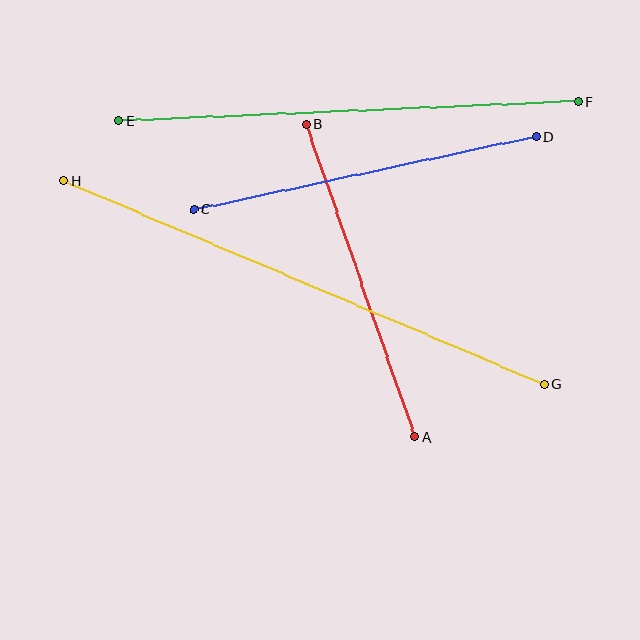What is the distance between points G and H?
The distance is approximately 522 pixels.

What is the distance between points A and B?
The distance is approximately 331 pixels.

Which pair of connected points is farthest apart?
Points G and H are farthest apart.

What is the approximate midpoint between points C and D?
The midpoint is at approximately (365, 173) pixels.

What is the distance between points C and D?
The distance is approximately 350 pixels.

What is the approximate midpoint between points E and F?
The midpoint is at approximately (348, 111) pixels.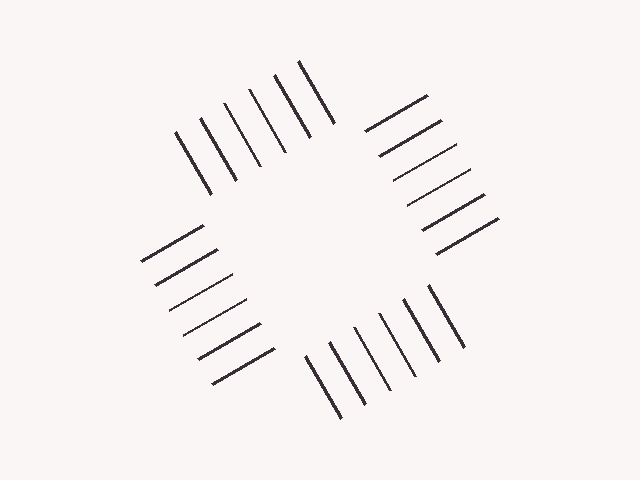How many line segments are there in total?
24 — 6 along each of the 4 edges.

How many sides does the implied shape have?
4 sides — the line-ends trace a square.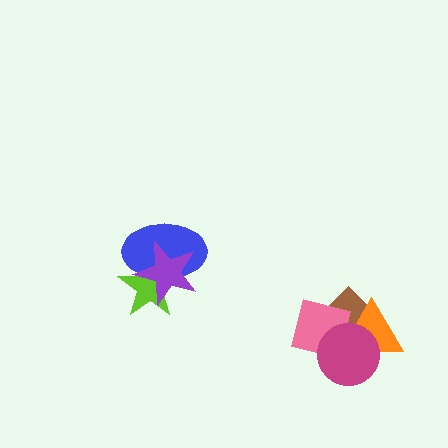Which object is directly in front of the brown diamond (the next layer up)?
The orange triangle is directly in front of the brown diamond.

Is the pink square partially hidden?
Yes, it is partially covered by another shape.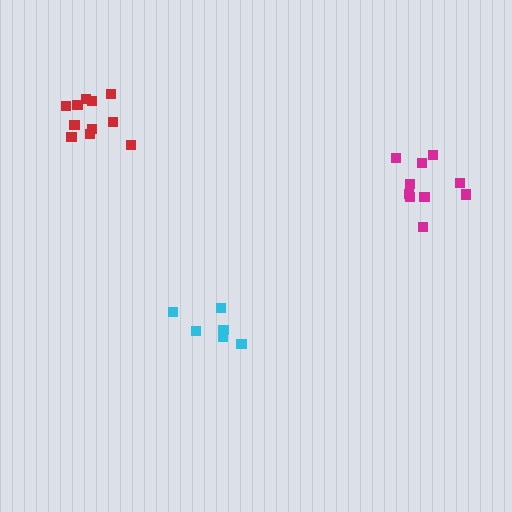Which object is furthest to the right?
The magenta cluster is rightmost.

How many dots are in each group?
Group 1: 6 dots, Group 2: 10 dots, Group 3: 12 dots (28 total).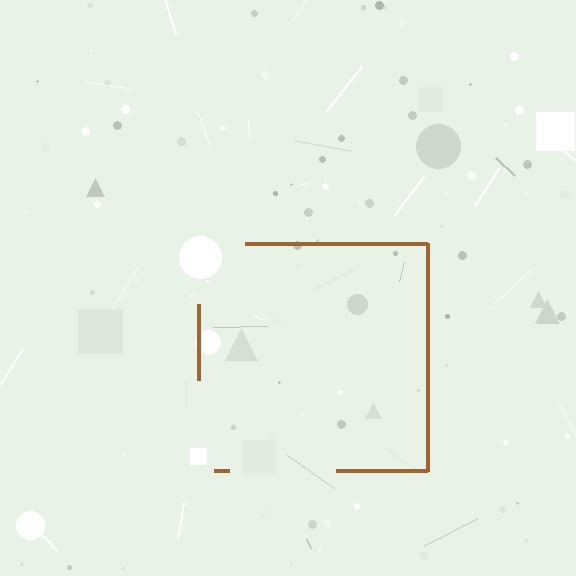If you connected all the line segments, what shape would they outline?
They would outline a square.